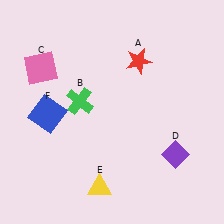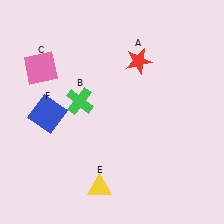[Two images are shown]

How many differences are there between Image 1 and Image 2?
There is 1 difference between the two images.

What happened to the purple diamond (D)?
The purple diamond (D) was removed in Image 2. It was in the bottom-right area of Image 1.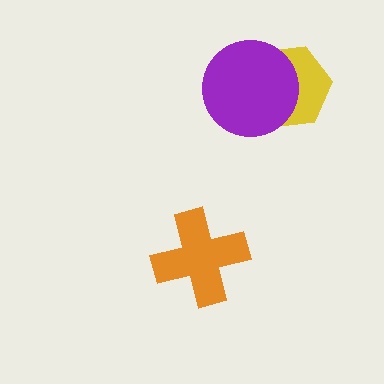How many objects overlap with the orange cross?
0 objects overlap with the orange cross.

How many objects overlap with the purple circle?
1 object overlaps with the purple circle.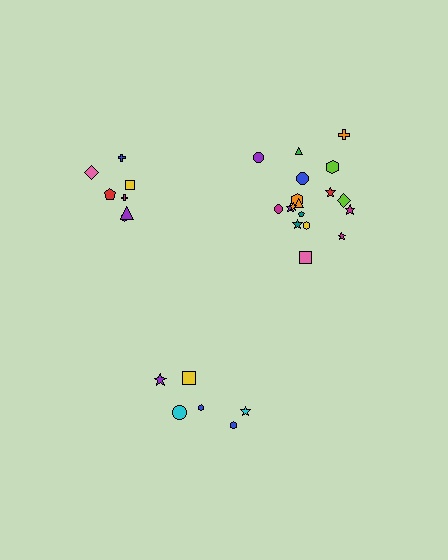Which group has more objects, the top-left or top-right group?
The top-right group.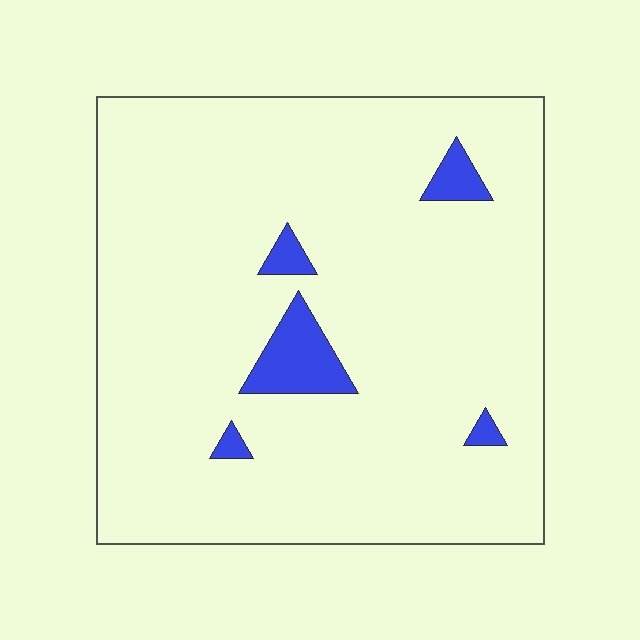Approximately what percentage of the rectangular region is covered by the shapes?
Approximately 5%.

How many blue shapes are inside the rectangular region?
5.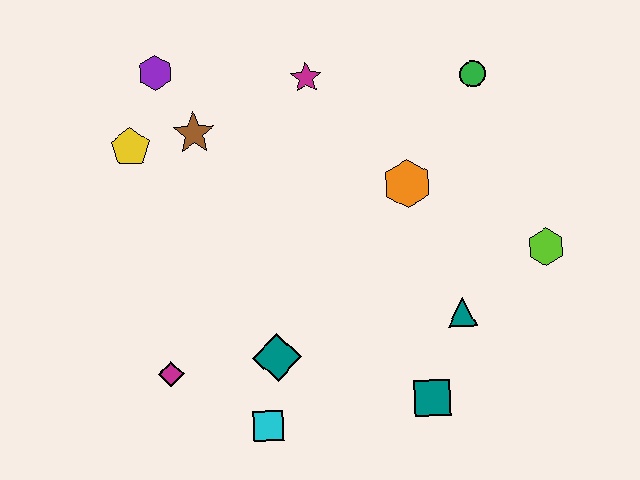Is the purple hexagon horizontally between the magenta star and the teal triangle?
No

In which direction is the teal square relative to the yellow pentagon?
The teal square is to the right of the yellow pentagon.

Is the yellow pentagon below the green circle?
Yes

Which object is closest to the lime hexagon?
The teal triangle is closest to the lime hexagon.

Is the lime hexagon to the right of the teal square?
Yes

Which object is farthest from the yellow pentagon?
The lime hexagon is farthest from the yellow pentagon.